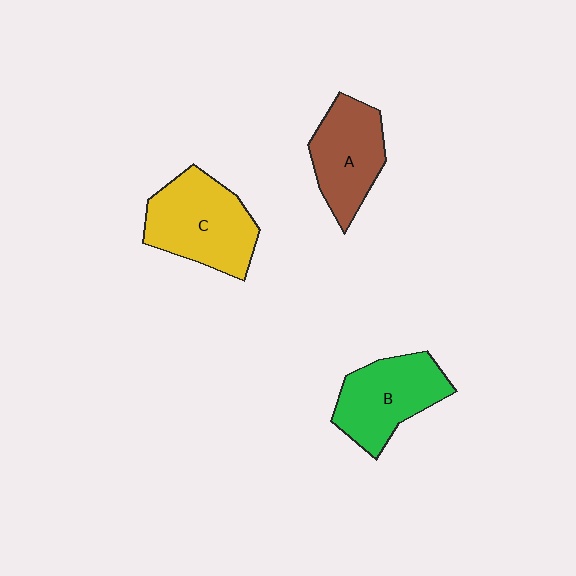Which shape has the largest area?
Shape C (yellow).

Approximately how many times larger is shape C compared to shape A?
Approximately 1.3 times.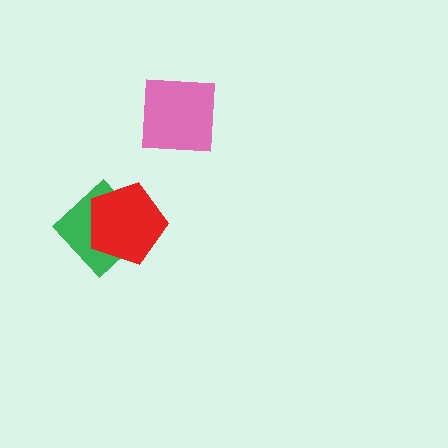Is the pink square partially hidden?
No, no other shape covers it.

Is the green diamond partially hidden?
Yes, it is partially covered by another shape.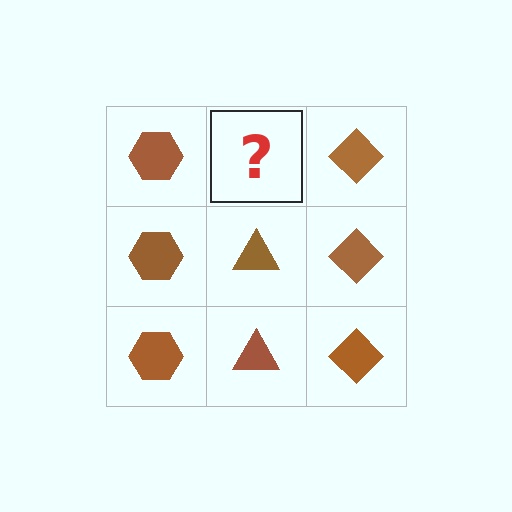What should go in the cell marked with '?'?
The missing cell should contain a brown triangle.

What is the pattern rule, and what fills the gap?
The rule is that each column has a consistent shape. The gap should be filled with a brown triangle.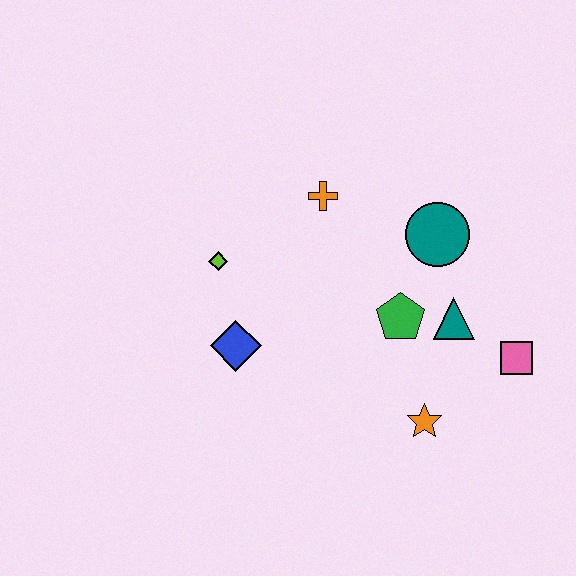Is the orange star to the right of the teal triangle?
No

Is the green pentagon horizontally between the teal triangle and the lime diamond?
Yes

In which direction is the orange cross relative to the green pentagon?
The orange cross is above the green pentagon.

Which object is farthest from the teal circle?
The blue diamond is farthest from the teal circle.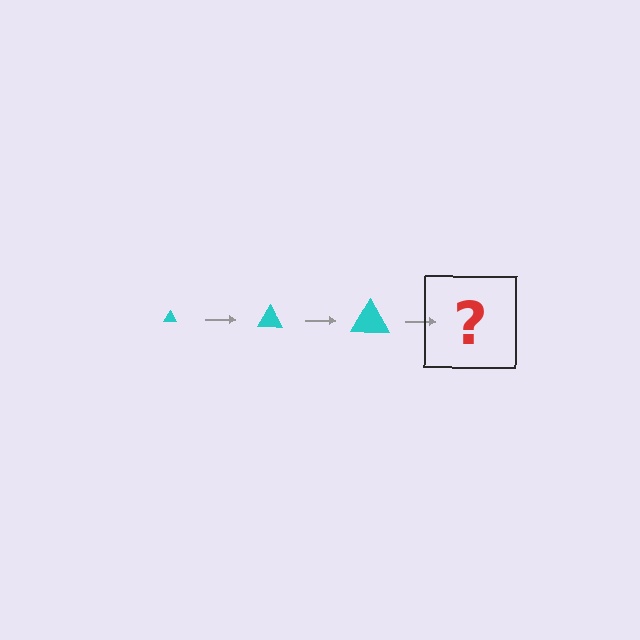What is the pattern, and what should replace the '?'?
The pattern is that the triangle gets progressively larger each step. The '?' should be a cyan triangle, larger than the previous one.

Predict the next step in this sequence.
The next step is a cyan triangle, larger than the previous one.